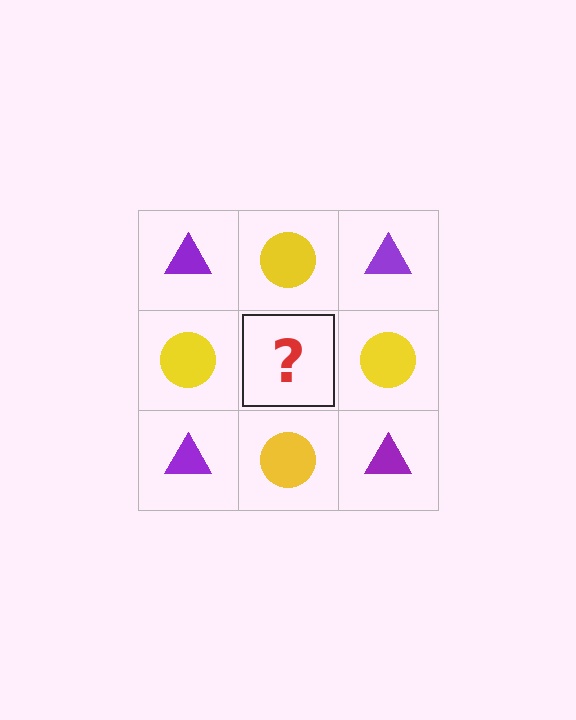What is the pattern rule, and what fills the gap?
The rule is that it alternates purple triangle and yellow circle in a checkerboard pattern. The gap should be filled with a purple triangle.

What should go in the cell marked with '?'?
The missing cell should contain a purple triangle.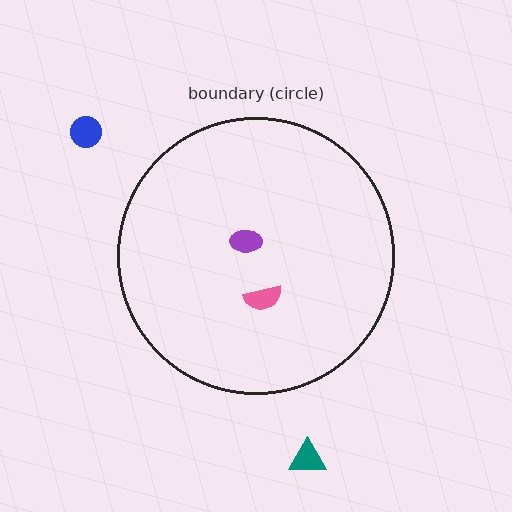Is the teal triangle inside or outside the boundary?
Outside.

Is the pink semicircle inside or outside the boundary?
Inside.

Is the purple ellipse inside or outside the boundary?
Inside.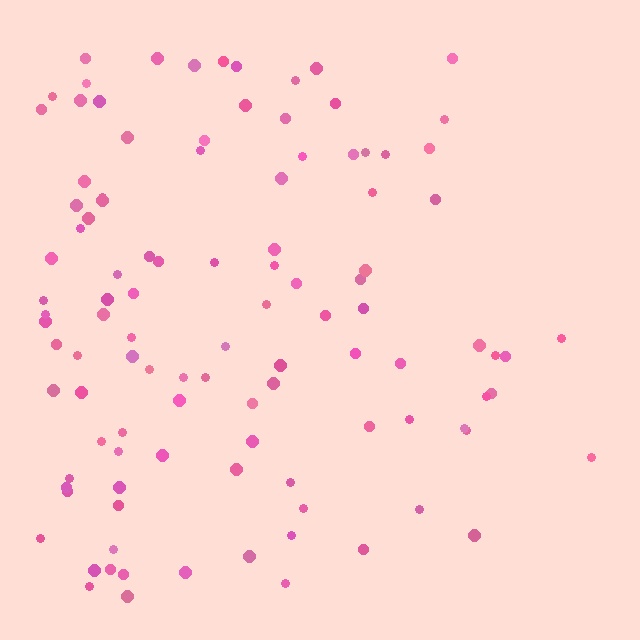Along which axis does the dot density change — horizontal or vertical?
Horizontal.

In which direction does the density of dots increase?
From right to left, with the left side densest.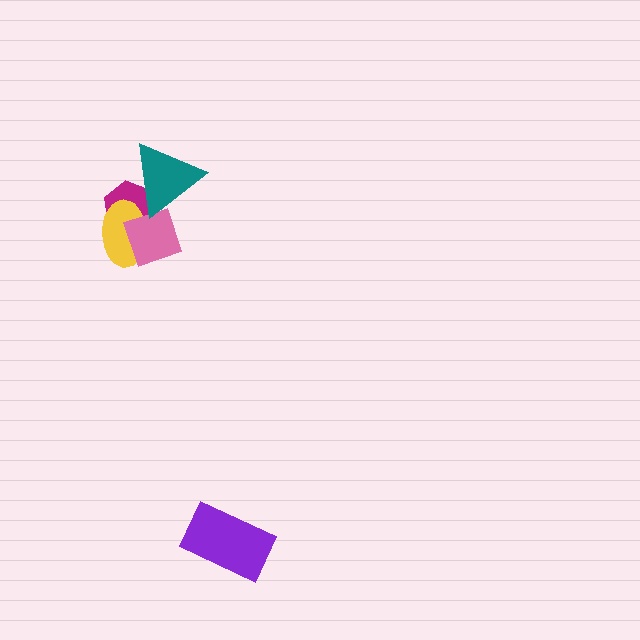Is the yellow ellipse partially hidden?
Yes, it is partially covered by another shape.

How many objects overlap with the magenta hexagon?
3 objects overlap with the magenta hexagon.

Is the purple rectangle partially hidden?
No, no other shape covers it.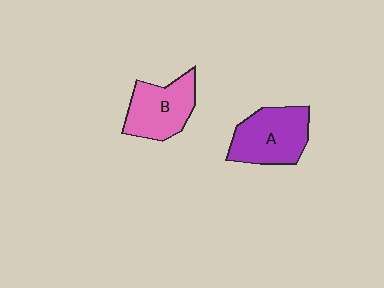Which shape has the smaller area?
Shape B (pink).